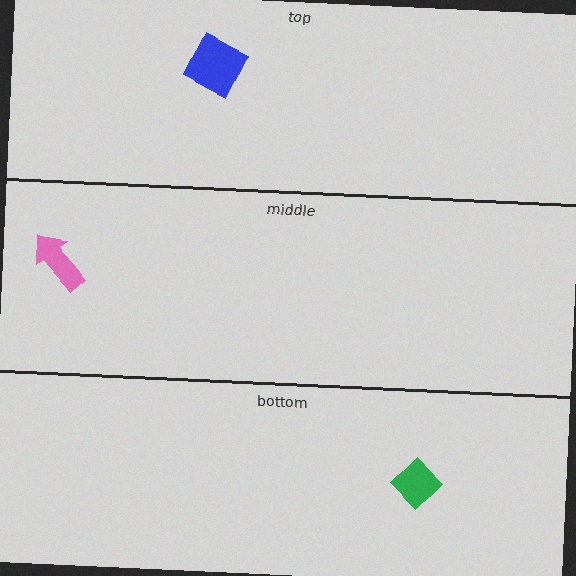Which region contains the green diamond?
The bottom region.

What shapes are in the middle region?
The pink arrow.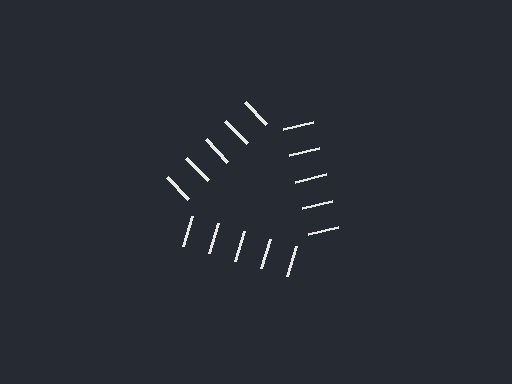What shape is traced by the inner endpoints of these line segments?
An illusory triangle — the line segments terminate on its edges but no continuous stroke is drawn.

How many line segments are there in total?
15 — 5 along each of the 3 edges.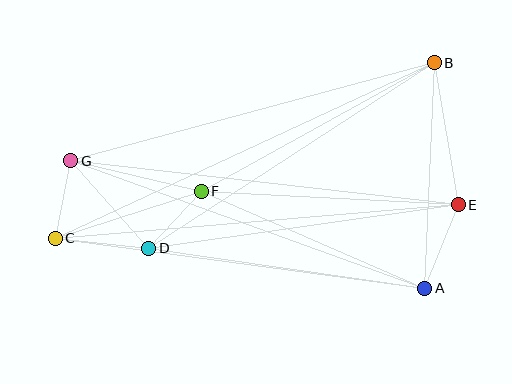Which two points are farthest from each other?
Points B and C are farthest from each other.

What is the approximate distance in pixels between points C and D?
The distance between C and D is approximately 94 pixels.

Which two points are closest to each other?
Points D and F are closest to each other.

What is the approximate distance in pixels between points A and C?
The distance between A and C is approximately 373 pixels.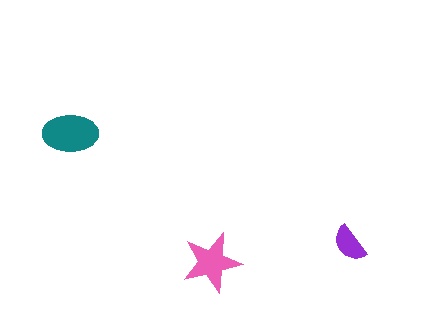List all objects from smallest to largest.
The purple semicircle, the pink star, the teal ellipse.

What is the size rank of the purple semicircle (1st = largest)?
3rd.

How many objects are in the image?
There are 3 objects in the image.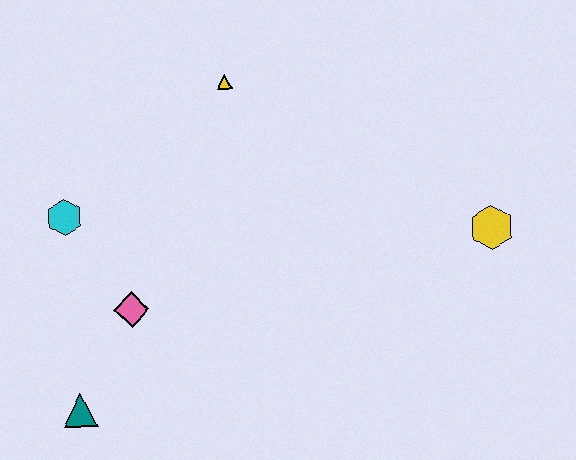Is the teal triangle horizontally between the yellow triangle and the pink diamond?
No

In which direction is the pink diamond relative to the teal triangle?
The pink diamond is above the teal triangle.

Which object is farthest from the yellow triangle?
The teal triangle is farthest from the yellow triangle.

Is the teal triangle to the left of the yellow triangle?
Yes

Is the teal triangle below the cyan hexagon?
Yes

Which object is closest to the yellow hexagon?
The yellow triangle is closest to the yellow hexagon.